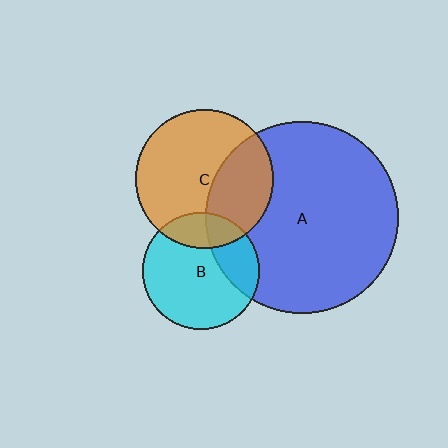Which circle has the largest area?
Circle A (blue).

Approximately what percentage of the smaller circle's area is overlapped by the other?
Approximately 20%.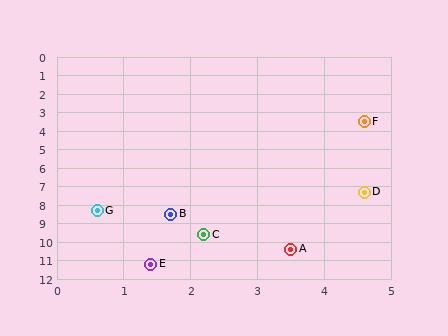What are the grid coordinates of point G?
Point G is at approximately (0.6, 8.3).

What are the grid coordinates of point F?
Point F is at approximately (4.6, 3.5).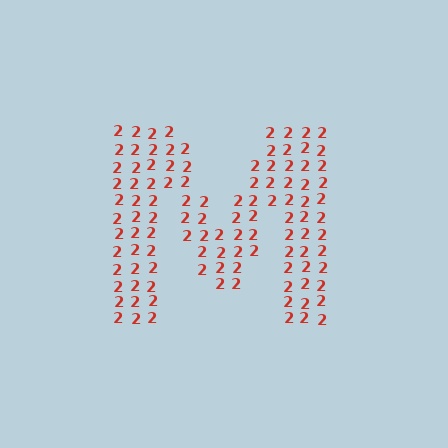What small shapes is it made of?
It is made of small digit 2's.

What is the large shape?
The large shape is the letter M.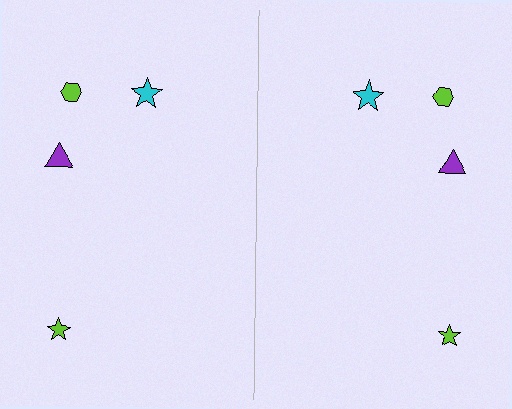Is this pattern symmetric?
Yes, this pattern has bilateral (reflection) symmetry.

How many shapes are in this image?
There are 8 shapes in this image.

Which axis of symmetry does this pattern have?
The pattern has a vertical axis of symmetry running through the center of the image.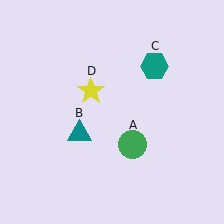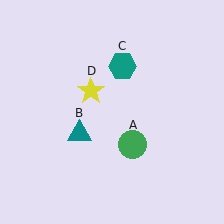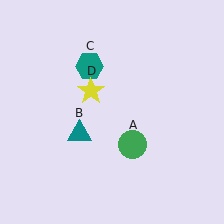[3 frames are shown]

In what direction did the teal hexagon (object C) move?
The teal hexagon (object C) moved left.